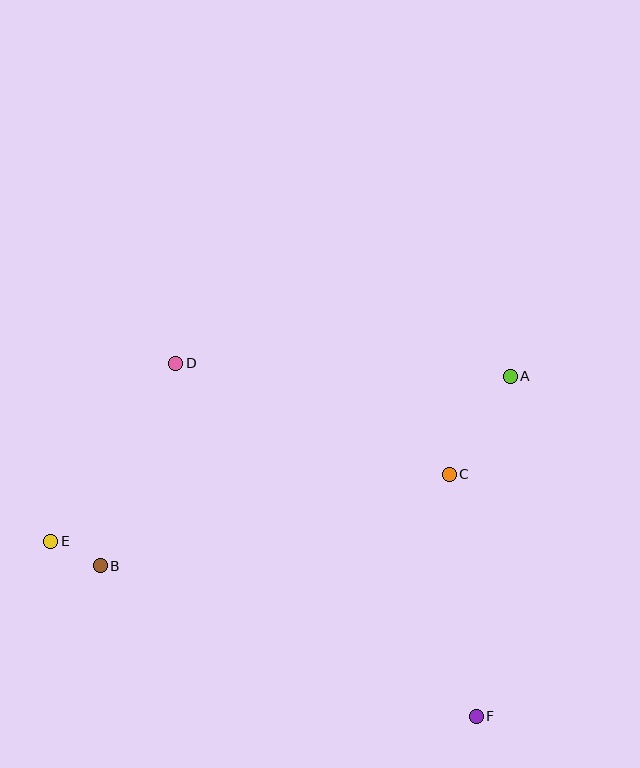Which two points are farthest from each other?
Points A and E are farthest from each other.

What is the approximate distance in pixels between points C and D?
The distance between C and D is approximately 295 pixels.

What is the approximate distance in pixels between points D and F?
The distance between D and F is approximately 463 pixels.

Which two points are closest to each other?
Points B and E are closest to each other.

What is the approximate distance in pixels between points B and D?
The distance between B and D is approximately 216 pixels.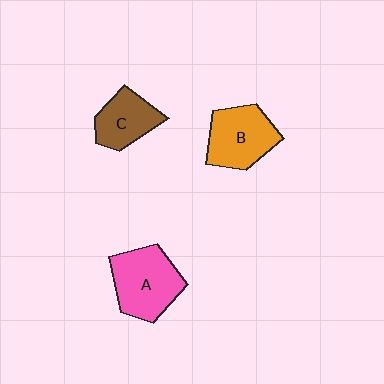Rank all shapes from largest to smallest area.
From largest to smallest: A (pink), B (orange), C (brown).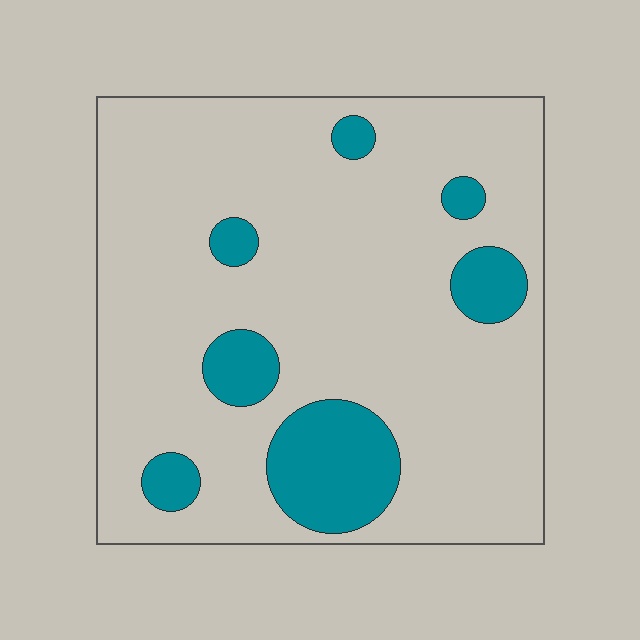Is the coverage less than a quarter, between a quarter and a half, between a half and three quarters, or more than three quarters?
Less than a quarter.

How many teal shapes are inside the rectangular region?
7.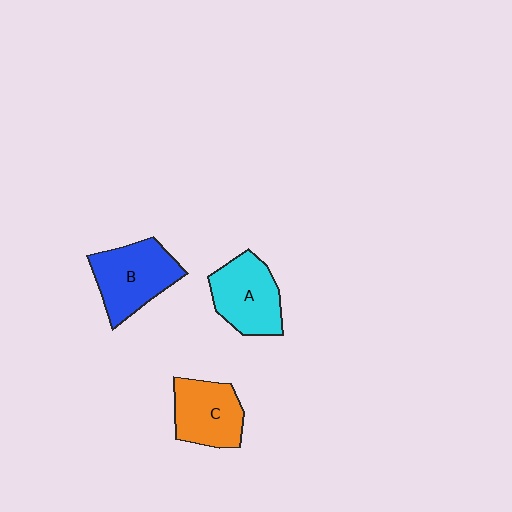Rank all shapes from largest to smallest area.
From largest to smallest: B (blue), A (cyan), C (orange).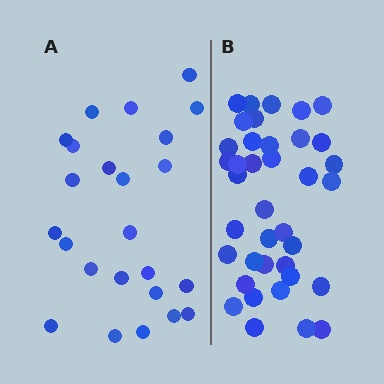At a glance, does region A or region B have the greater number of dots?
Region B (the right region) has more dots.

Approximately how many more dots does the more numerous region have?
Region B has approximately 15 more dots than region A.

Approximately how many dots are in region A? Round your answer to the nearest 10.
About 20 dots. (The exact count is 24, which rounds to 20.)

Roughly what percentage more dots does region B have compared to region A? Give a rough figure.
About 60% more.